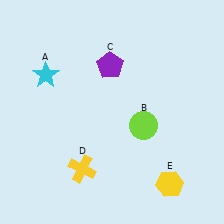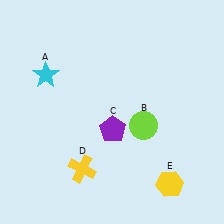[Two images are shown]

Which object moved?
The purple pentagon (C) moved down.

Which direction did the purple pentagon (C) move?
The purple pentagon (C) moved down.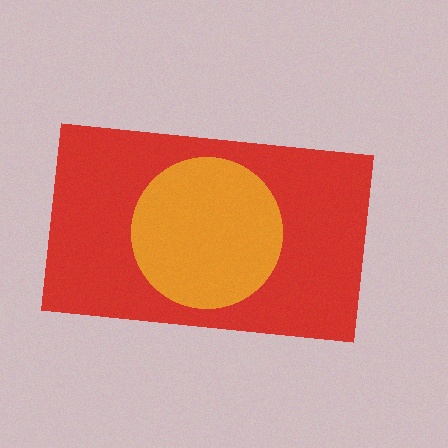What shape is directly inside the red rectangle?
The orange circle.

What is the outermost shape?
The red rectangle.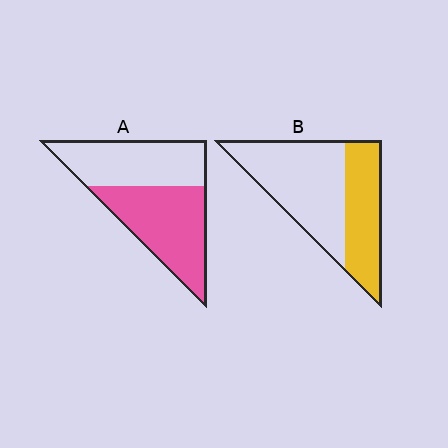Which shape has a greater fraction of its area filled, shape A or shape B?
Shape A.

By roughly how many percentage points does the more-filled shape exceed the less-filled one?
By roughly 15 percentage points (A over B).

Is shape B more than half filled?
No.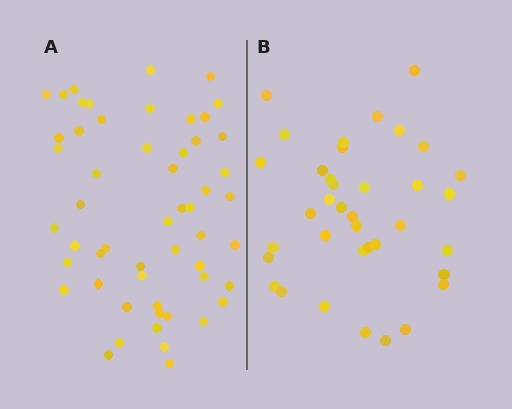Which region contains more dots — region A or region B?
Region A (the left region) has more dots.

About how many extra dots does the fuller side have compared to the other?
Region A has approximately 15 more dots than region B.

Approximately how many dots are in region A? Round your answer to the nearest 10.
About 50 dots. (The exact count is 54, which rounds to 50.)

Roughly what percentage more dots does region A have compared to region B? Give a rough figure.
About 45% more.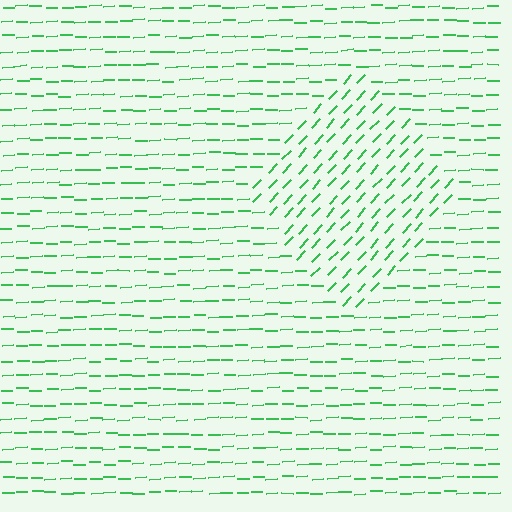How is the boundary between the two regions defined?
The boundary is defined purely by a change in line orientation (approximately 45 degrees difference). All lines are the same color and thickness.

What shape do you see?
I see a diamond.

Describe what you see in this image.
The image is filled with small green line segments. A diamond region in the image has lines oriented differently from the surrounding lines, creating a visible texture boundary.